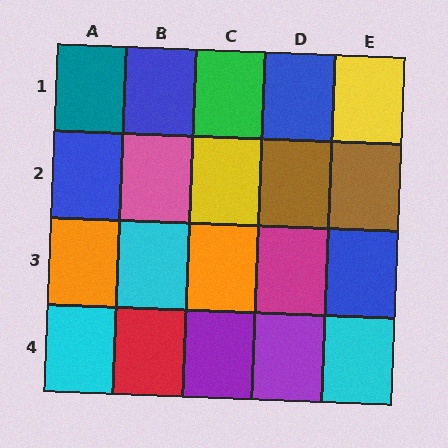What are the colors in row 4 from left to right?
Cyan, red, purple, purple, cyan.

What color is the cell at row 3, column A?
Orange.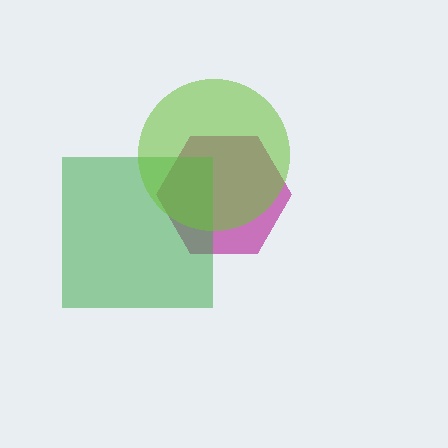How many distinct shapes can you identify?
There are 3 distinct shapes: a magenta hexagon, a green square, a lime circle.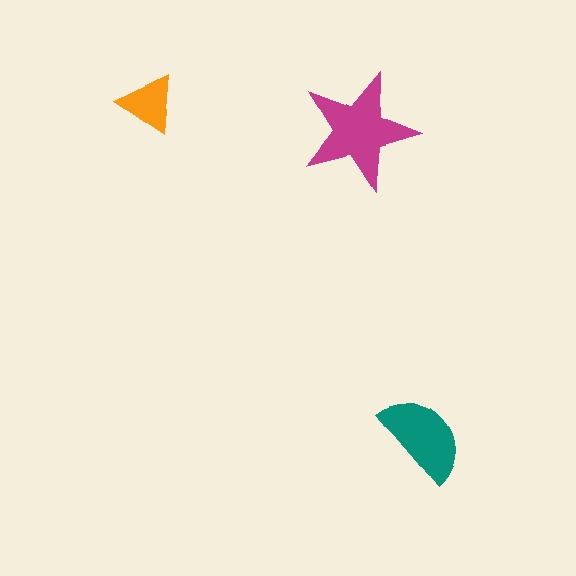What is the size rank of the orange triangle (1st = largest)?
3rd.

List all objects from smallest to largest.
The orange triangle, the teal semicircle, the magenta star.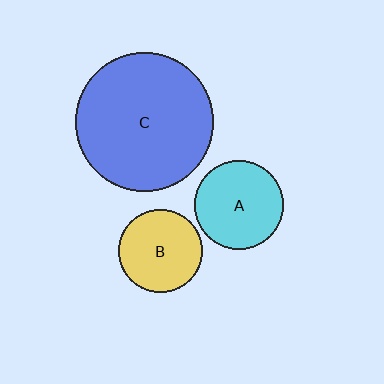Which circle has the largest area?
Circle C (blue).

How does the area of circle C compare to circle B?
Approximately 2.7 times.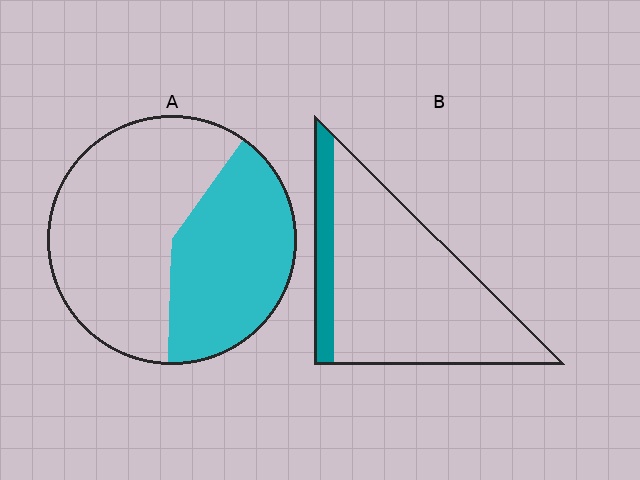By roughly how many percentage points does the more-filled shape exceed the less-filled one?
By roughly 25 percentage points (A over B).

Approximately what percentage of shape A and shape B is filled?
A is approximately 40% and B is approximately 15%.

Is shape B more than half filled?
No.